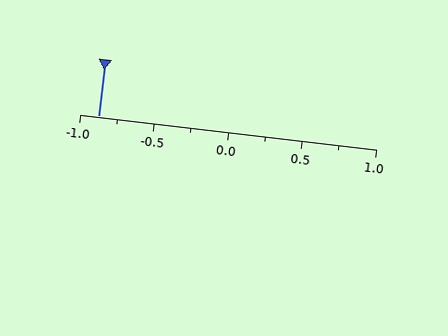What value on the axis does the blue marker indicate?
The marker indicates approximately -0.88.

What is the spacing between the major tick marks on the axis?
The major ticks are spaced 0.5 apart.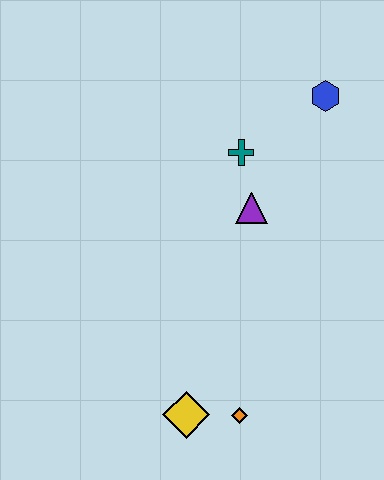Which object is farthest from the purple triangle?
The yellow diamond is farthest from the purple triangle.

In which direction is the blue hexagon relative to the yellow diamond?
The blue hexagon is above the yellow diamond.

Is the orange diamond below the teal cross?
Yes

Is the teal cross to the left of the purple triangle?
Yes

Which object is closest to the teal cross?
The purple triangle is closest to the teal cross.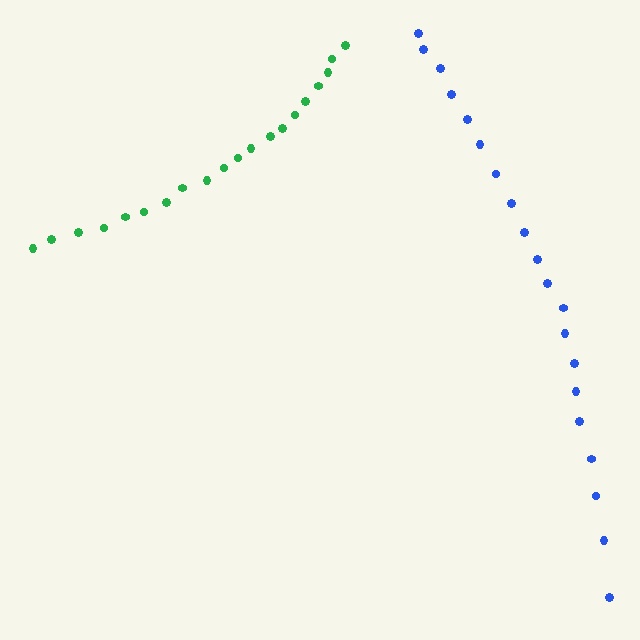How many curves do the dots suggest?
There are 2 distinct paths.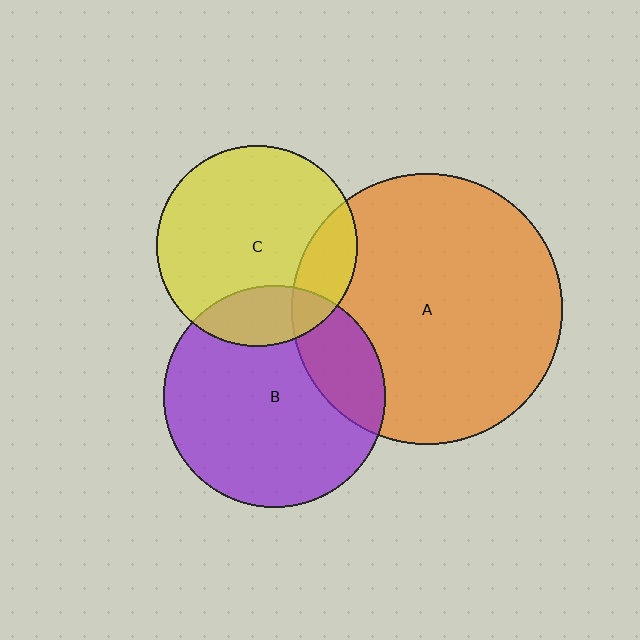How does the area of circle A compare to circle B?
Approximately 1.5 times.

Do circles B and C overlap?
Yes.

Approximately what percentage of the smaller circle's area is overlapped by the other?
Approximately 20%.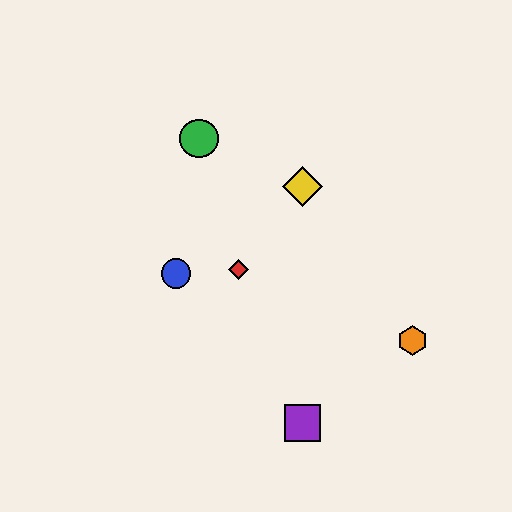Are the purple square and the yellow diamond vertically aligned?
Yes, both are at x≈303.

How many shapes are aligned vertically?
2 shapes (the yellow diamond, the purple square) are aligned vertically.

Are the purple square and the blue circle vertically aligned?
No, the purple square is at x≈303 and the blue circle is at x≈176.